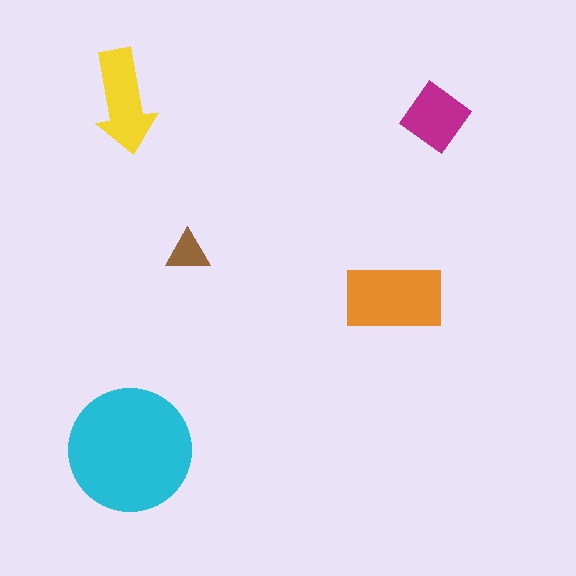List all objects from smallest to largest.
The brown triangle, the magenta diamond, the yellow arrow, the orange rectangle, the cyan circle.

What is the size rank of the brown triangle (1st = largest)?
5th.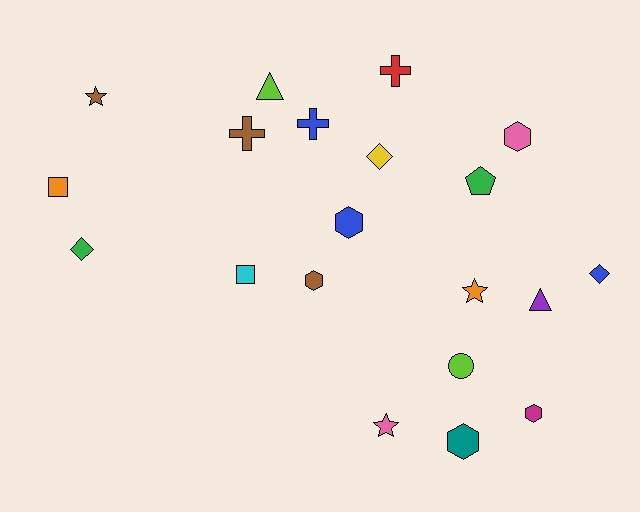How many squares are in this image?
There are 2 squares.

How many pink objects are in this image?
There are 2 pink objects.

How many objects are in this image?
There are 20 objects.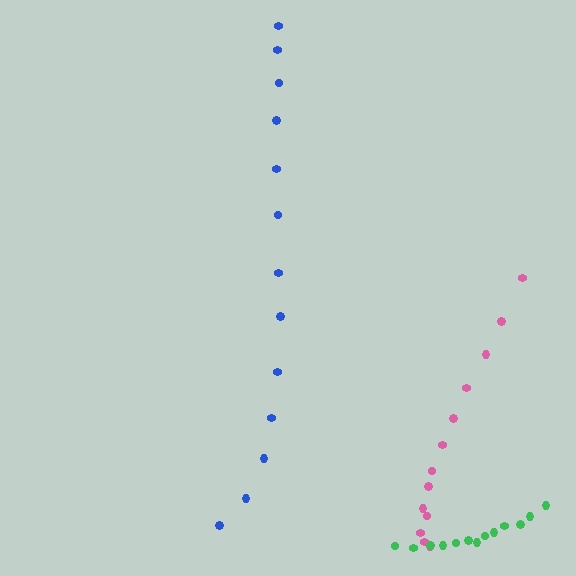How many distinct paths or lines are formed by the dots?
There are 3 distinct paths.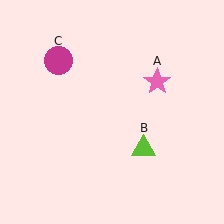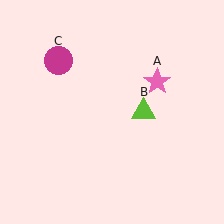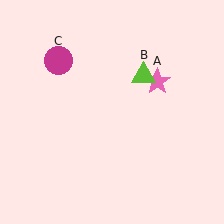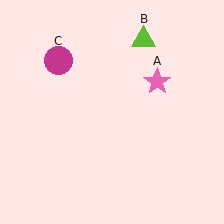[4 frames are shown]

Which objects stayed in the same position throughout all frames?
Pink star (object A) and magenta circle (object C) remained stationary.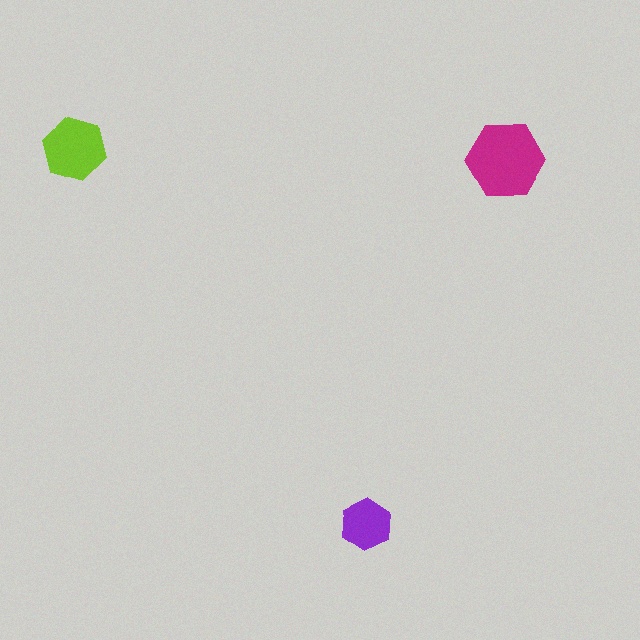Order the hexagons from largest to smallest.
the magenta one, the lime one, the purple one.